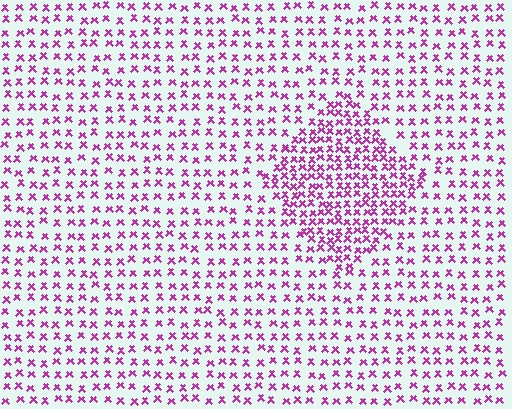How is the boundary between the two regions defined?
The boundary is defined by a change in element density (approximately 2.0x ratio). All elements are the same color, size, and shape.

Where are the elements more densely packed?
The elements are more densely packed inside the diamond boundary.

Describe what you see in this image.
The image contains small magenta elements arranged at two different densities. A diamond-shaped region is visible where the elements are more densely packed than the surrounding area.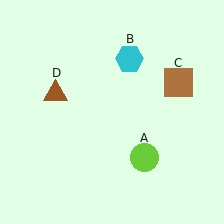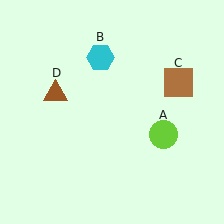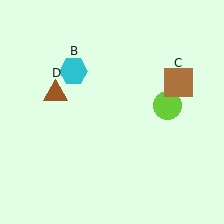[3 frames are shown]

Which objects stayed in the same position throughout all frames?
Brown square (object C) and brown triangle (object D) remained stationary.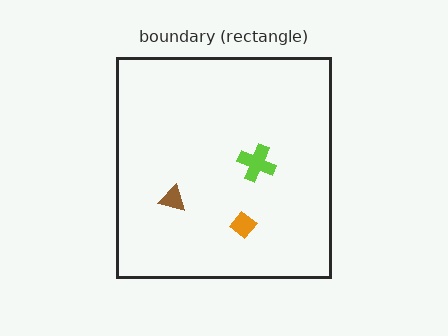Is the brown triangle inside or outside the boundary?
Inside.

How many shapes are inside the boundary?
3 inside, 0 outside.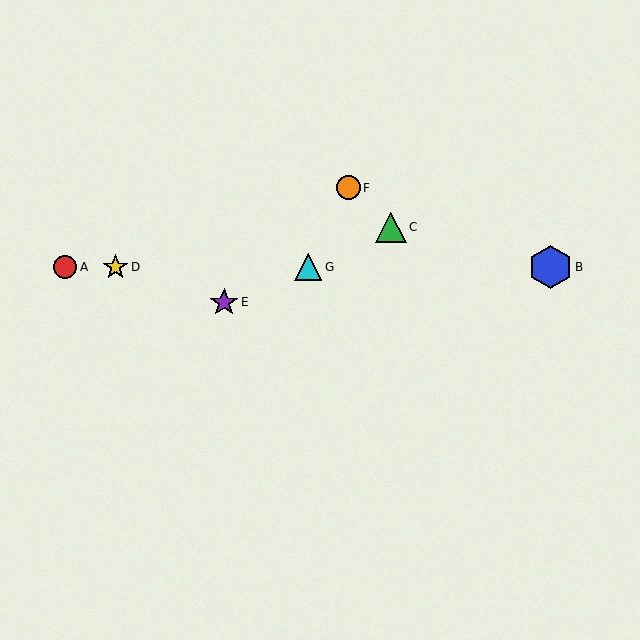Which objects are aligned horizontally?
Objects A, B, D, G are aligned horizontally.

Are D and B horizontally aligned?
Yes, both are at y≈267.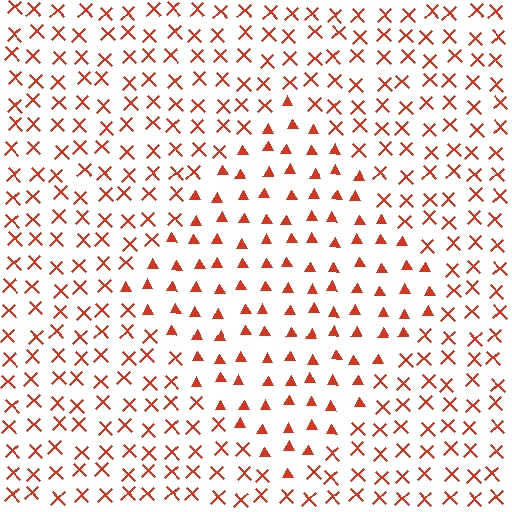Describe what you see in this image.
The image is filled with small red elements arranged in a uniform grid. A diamond-shaped region contains triangles, while the surrounding area contains X marks. The boundary is defined purely by the change in element shape.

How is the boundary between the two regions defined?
The boundary is defined by a change in element shape: triangles inside vs. X marks outside. All elements share the same color and spacing.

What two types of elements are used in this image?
The image uses triangles inside the diamond region and X marks outside it.